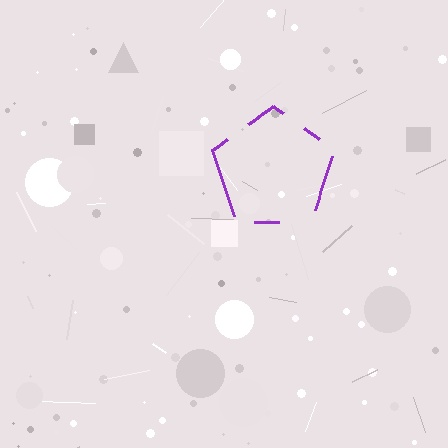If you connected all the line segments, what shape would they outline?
They would outline a pentagon.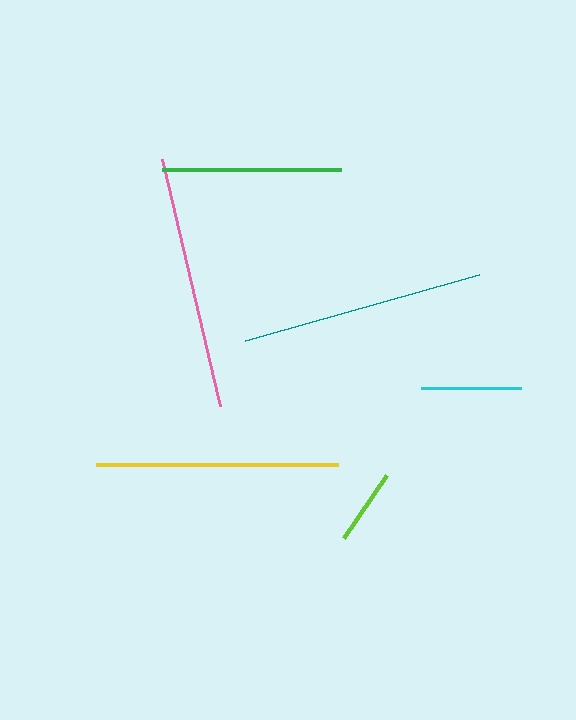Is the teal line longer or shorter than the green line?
The teal line is longer than the green line.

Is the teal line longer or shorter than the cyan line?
The teal line is longer than the cyan line.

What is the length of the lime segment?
The lime segment is approximately 77 pixels long.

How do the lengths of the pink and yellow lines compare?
The pink and yellow lines are approximately the same length.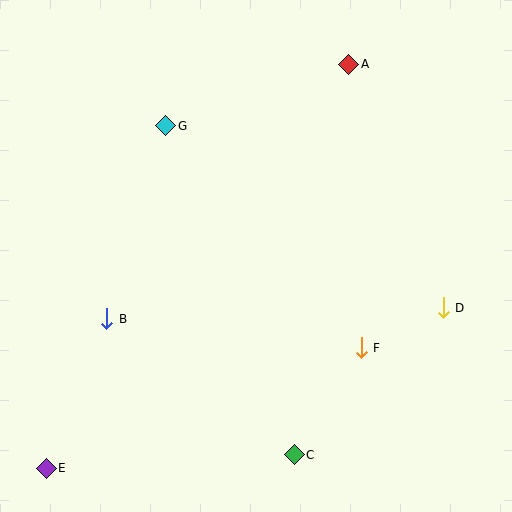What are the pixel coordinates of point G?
Point G is at (166, 126).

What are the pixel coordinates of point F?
Point F is at (361, 348).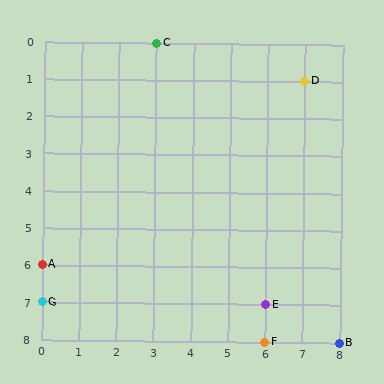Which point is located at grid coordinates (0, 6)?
Point A is at (0, 6).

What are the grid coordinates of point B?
Point B is at grid coordinates (8, 8).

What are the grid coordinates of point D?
Point D is at grid coordinates (7, 1).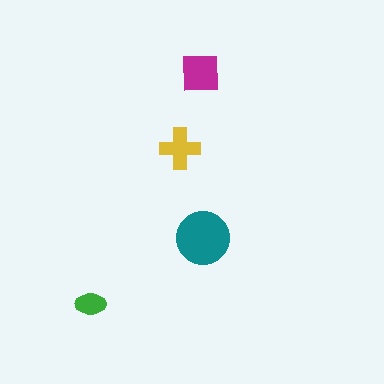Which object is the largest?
The teal circle.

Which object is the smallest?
The green ellipse.